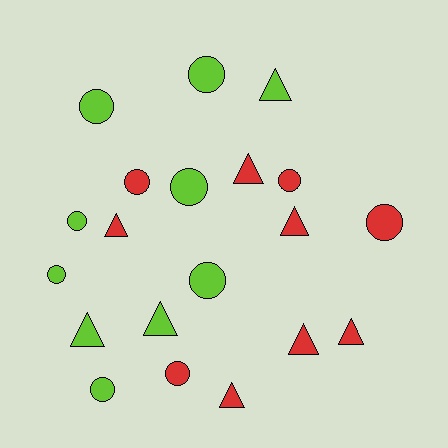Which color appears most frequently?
Lime, with 10 objects.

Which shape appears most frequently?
Circle, with 11 objects.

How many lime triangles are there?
There are 3 lime triangles.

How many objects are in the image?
There are 20 objects.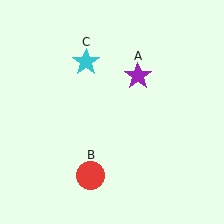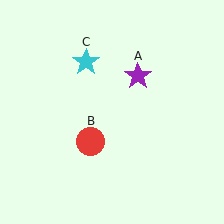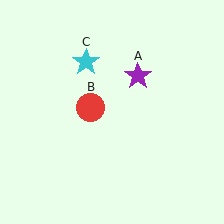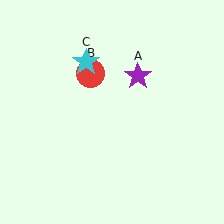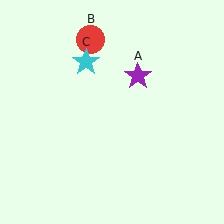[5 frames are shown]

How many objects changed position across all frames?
1 object changed position: red circle (object B).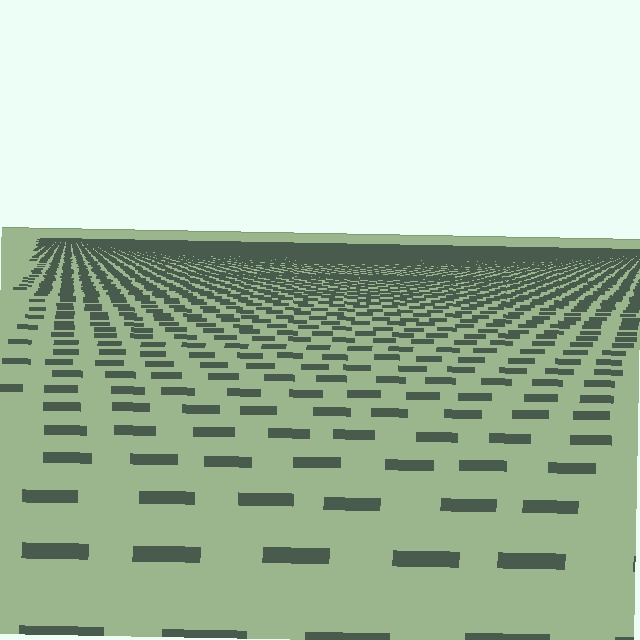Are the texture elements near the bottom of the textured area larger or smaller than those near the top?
Larger. Near the bottom, elements are closer to the viewer and appear at a bigger on-screen size.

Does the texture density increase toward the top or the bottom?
Density increases toward the top.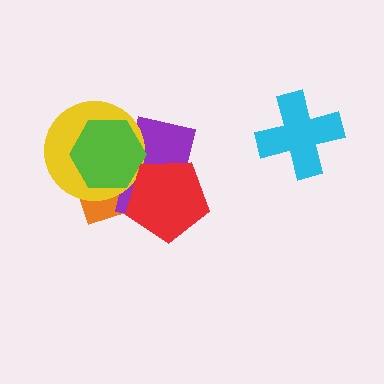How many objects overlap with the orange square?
4 objects overlap with the orange square.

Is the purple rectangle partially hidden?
Yes, it is partially covered by another shape.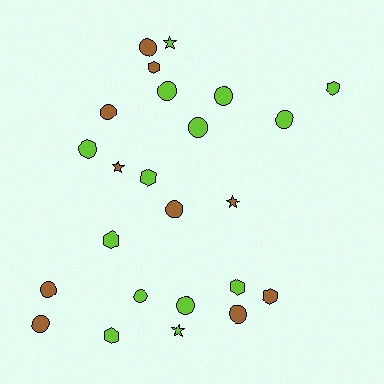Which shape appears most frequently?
Circle, with 13 objects.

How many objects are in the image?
There are 24 objects.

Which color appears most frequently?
Lime, with 14 objects.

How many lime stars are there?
There are 2 lime stars.